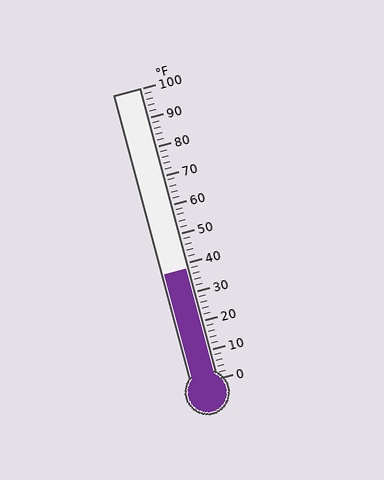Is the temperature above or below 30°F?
The temperature is above 30°F.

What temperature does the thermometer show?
The thermometer shows approximately 38°F.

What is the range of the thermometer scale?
The thermometer scale ranges from 0°F to 100°F.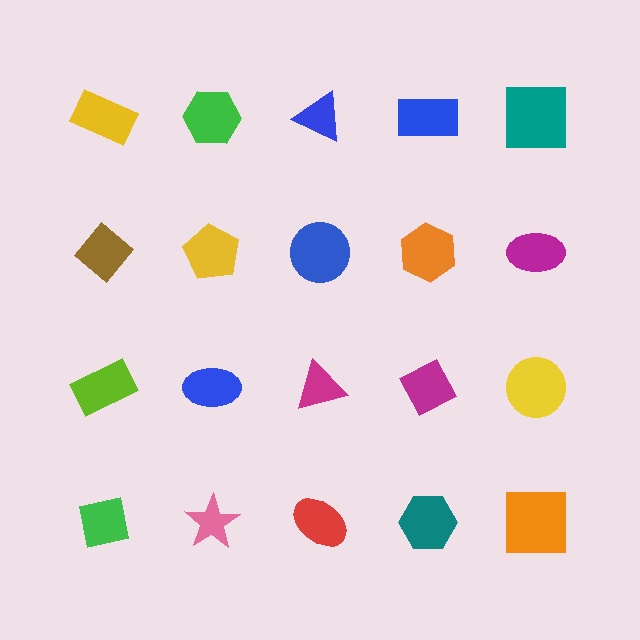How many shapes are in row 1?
5 shapes.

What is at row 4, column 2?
A pink star.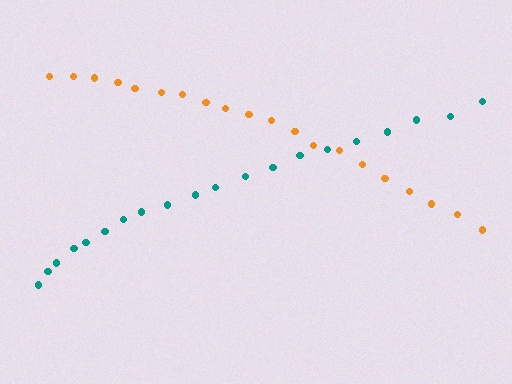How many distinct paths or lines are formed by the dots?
There are 2 distinct paths.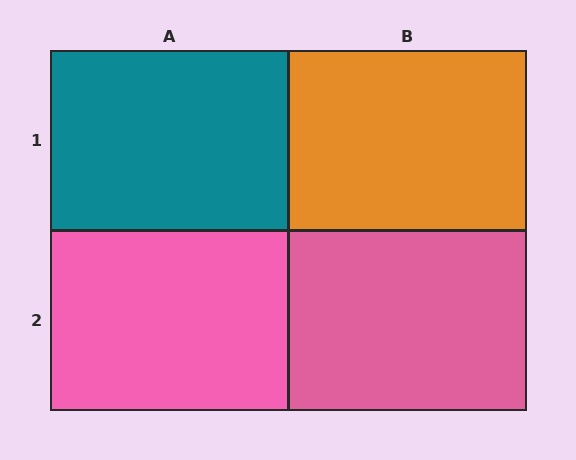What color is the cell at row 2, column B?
Pink.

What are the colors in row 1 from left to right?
Teal, orange.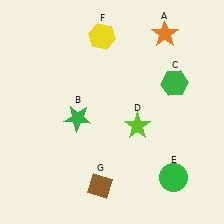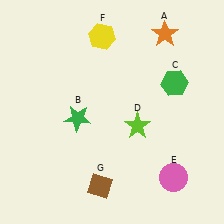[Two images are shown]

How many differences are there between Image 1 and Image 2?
There is 1 difference between the two images.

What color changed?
The circle (E) changed from green in Image 1 to pink in Image 2.